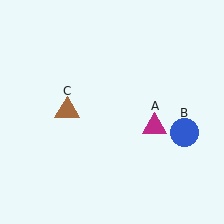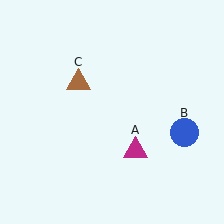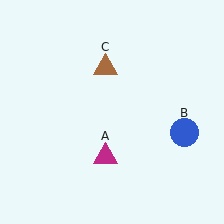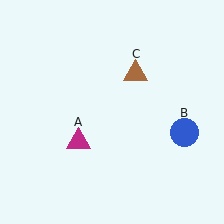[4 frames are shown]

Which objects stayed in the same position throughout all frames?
Blue circle (object B) remained stationary.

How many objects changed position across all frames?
2 objects changed position: magenta triangle (object A), brown triangle (object C).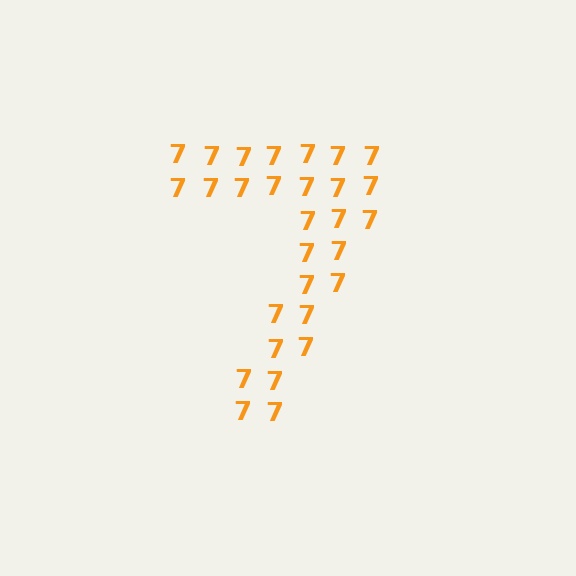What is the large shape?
The large shape is the digit 7.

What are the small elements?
The small elements are digit 7's.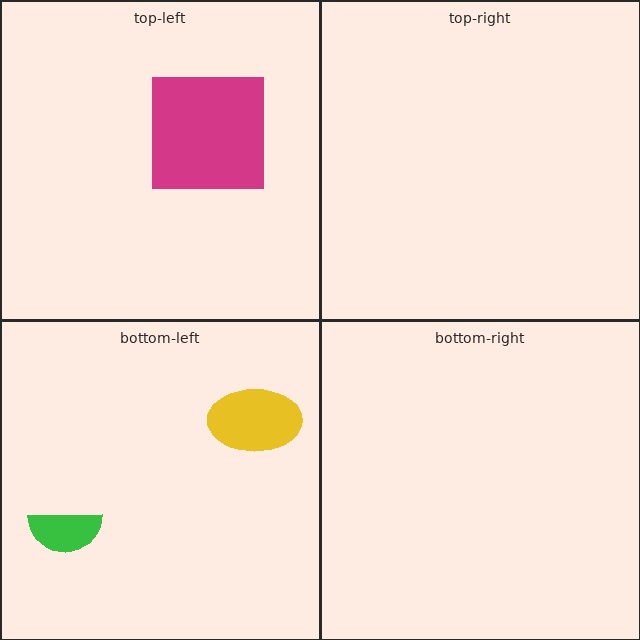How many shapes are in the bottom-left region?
2.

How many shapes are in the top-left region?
1.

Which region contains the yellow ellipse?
The bottom-left region.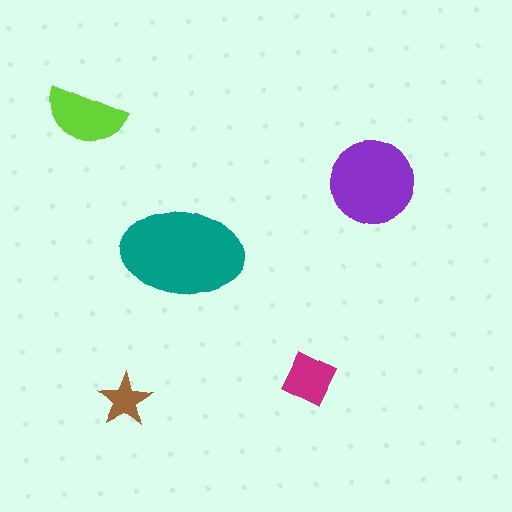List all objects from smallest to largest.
The brown star, the magenta square, the lime semicircle, the purple circle, the teal ellipse.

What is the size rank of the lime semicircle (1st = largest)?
3rd.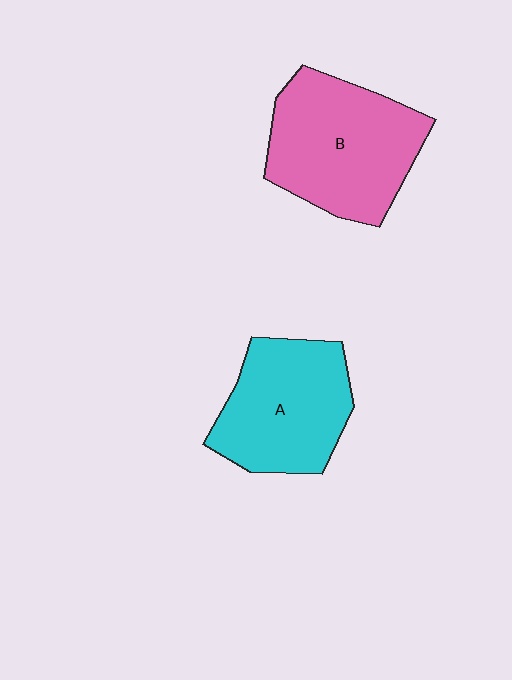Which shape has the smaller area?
Shape A (cyan).